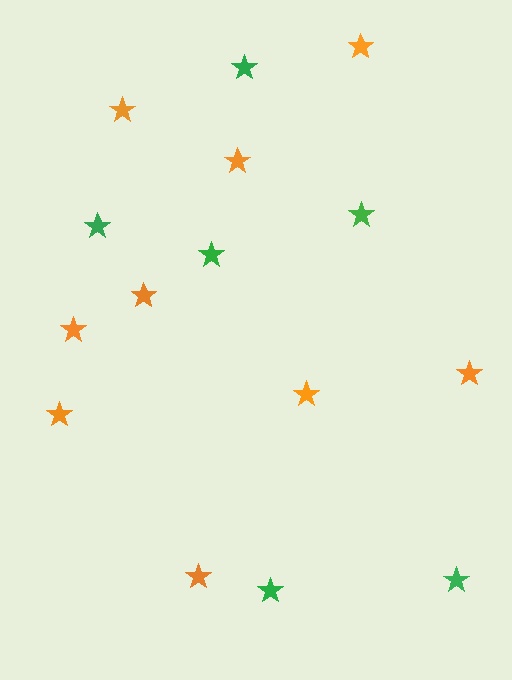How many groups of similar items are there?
There are 2 groups: one group of green stars (6) and one group of orange stars (9).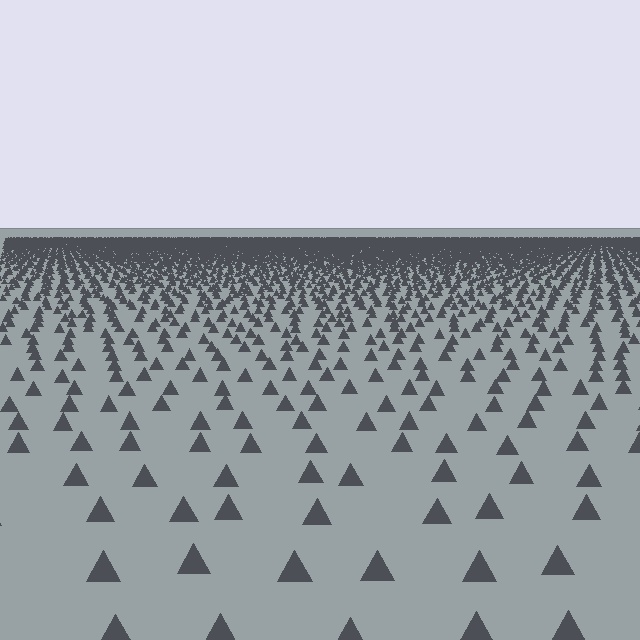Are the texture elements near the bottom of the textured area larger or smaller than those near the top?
Larger. Near the bottom, elements are closer to the viewer and appear at a bigger on-screen size.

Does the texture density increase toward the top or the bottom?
Density increases toward the top.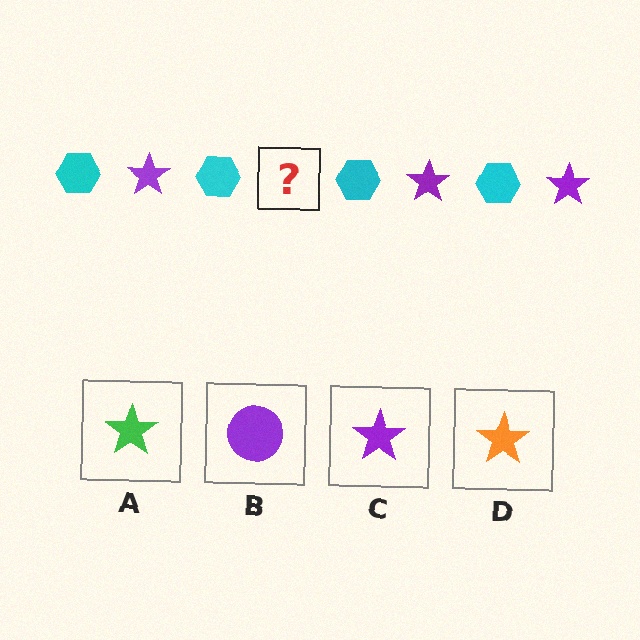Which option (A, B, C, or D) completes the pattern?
C.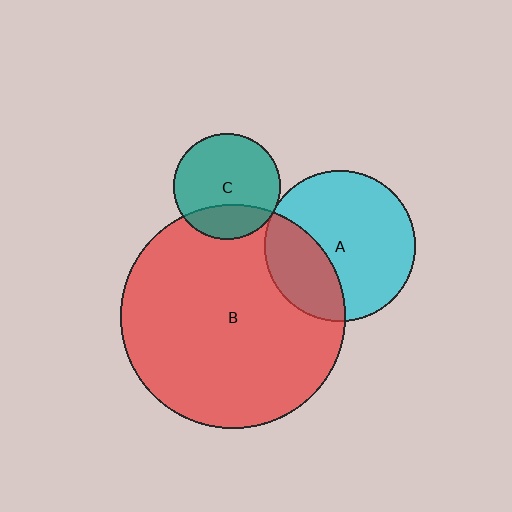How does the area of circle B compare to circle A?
Approximately 2.2 times.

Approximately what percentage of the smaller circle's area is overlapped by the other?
Approximately 5%.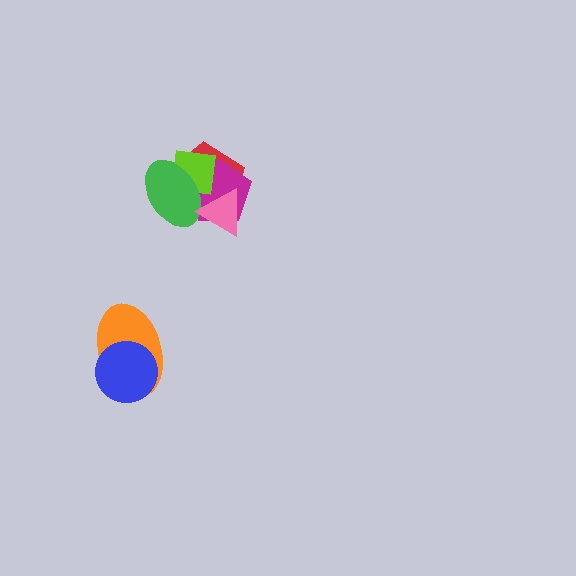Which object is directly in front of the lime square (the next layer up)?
The green ellipse is directly in front of the lime square.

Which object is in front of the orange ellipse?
The blue circle is in front of the orange ellipse.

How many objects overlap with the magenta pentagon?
4 objects overlap with the magenta pentagon.